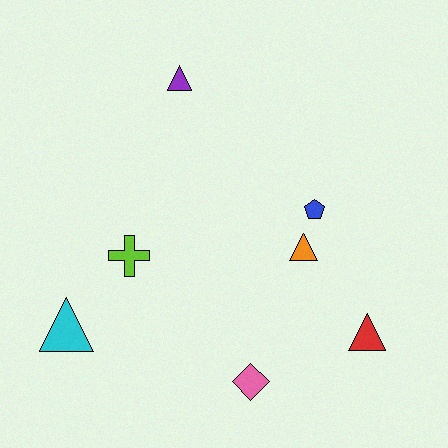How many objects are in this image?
There are 7 objects.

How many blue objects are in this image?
There is 1 blue object.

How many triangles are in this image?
There are 4 triangles.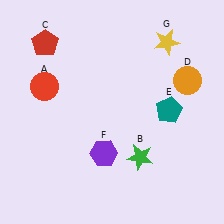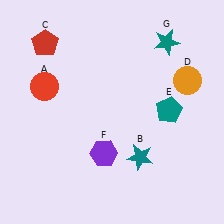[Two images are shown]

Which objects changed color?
B changed from green to teal. G changed from yellow to teal.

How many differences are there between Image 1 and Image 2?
There are 2 differences between the two images.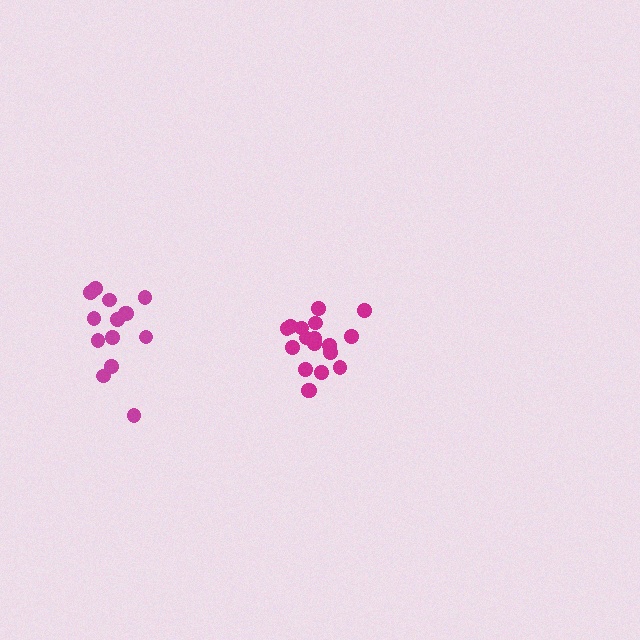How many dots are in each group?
Group 1: 18 dots, Group 2: 14 dots (32 total).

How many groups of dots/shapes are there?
There are 2 groups.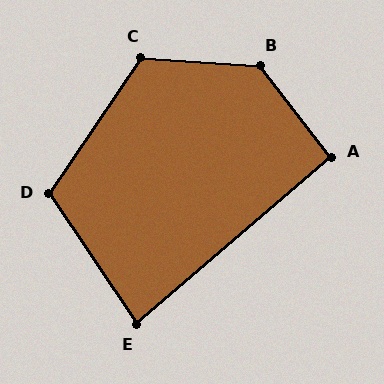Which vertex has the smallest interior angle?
E, at approximately 83 degrees.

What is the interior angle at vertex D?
Approximately 112 degrees (obtuse).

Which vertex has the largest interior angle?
B, at approximately 132 degrees.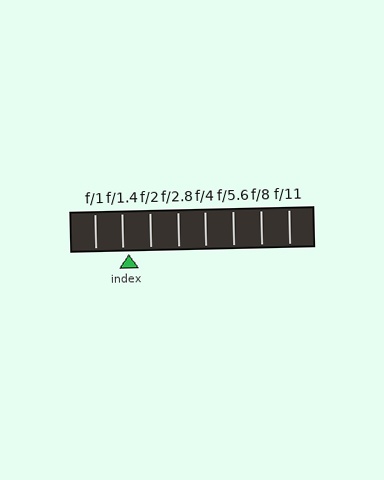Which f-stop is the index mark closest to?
The index mark is closest to f/1.4.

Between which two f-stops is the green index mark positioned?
The index mark is between f/1.4 and f/2.